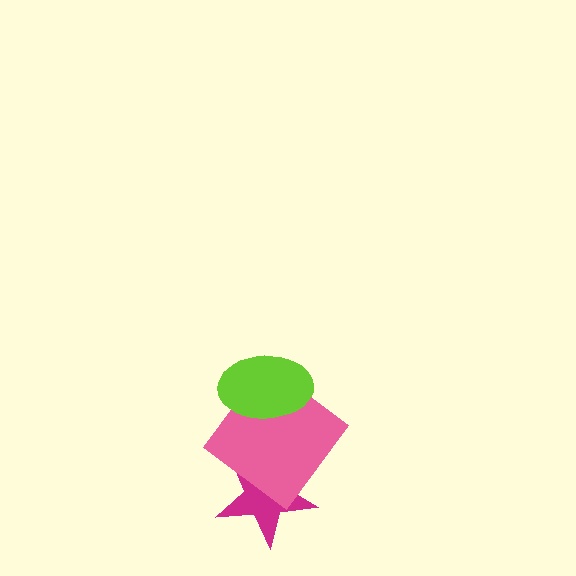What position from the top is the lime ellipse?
The lime ellipse is 1st from the top.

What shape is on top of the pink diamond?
The lime ellipse is on top of the pink diamond.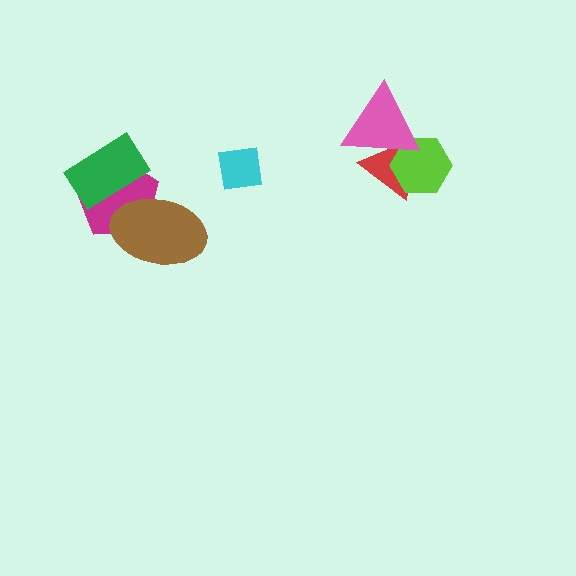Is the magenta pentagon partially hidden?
Yes, it is partially covered by another shape.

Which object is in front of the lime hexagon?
The pink triangle is in front of the lime hexagon.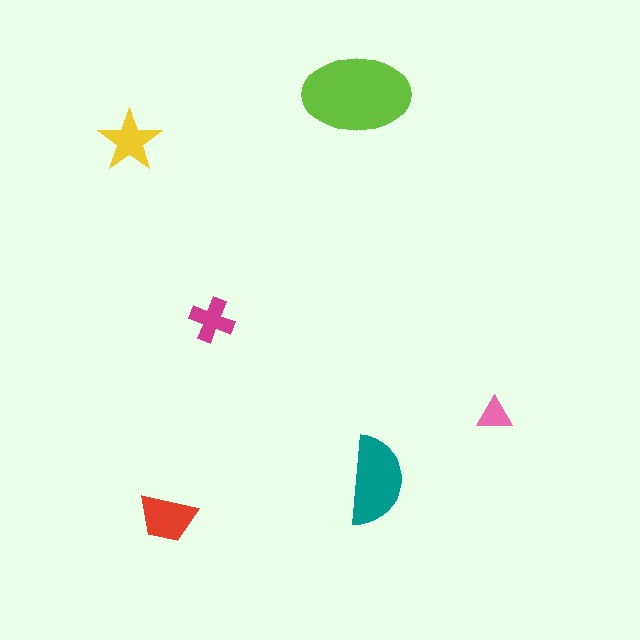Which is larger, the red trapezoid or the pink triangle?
The red trapezoid.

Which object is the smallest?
The pink triangle.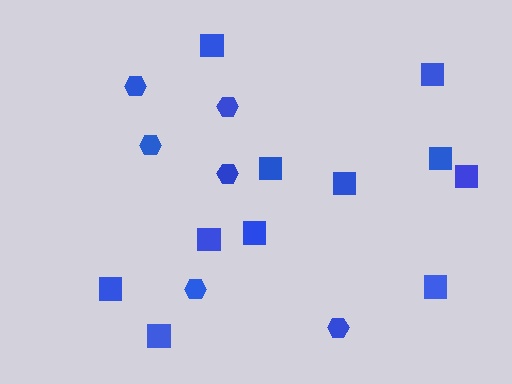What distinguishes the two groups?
There are 2 groups: one group of hexagons (6) and one group of squares (11).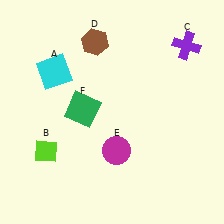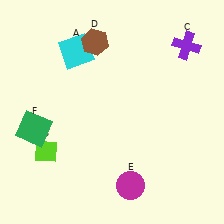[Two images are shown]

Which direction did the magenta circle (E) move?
The magenta circle (E) moved down.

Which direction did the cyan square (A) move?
The cyan square (A) moved right.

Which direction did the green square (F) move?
The green square (F) moved left.